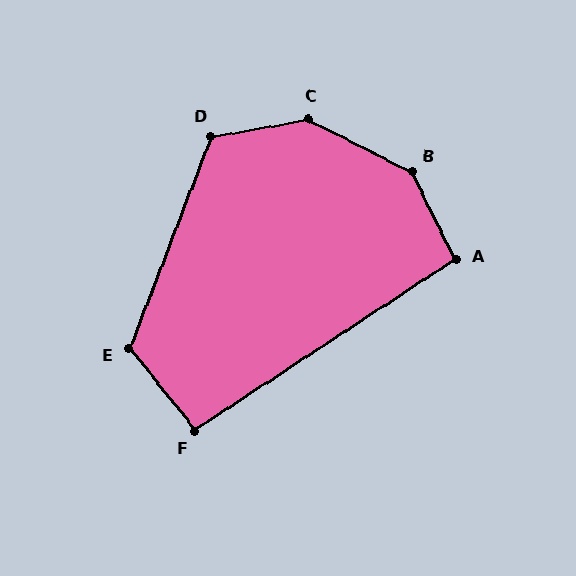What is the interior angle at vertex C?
Approximately 143 degrees (obtuse).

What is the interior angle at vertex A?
Approximately 97 degrees (obtuse).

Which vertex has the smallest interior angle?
F, at approximately 96 degrees.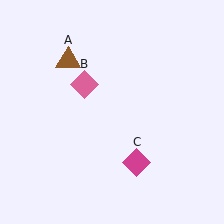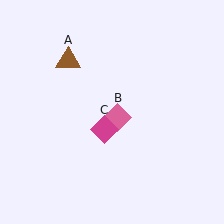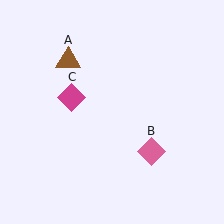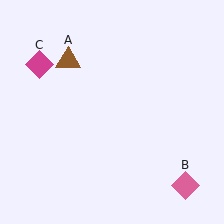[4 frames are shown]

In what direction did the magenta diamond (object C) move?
The magenta diamond (object C) moved up and to the left.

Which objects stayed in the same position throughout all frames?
Brown triangle (object A) remained stationary.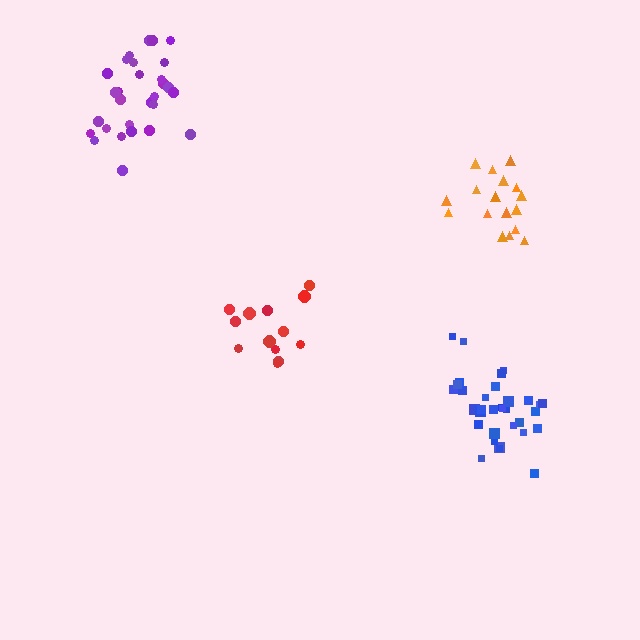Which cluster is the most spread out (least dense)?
Orange.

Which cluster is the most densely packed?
Blue.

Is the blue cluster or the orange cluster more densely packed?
Blue.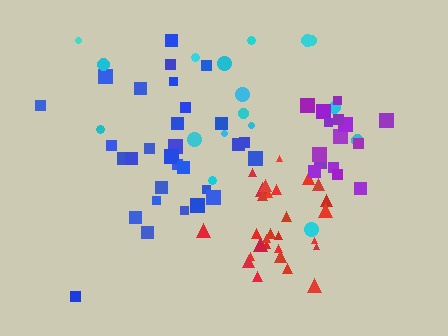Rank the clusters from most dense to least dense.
red, purple, blue, cyan.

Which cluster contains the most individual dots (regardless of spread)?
Blue (30).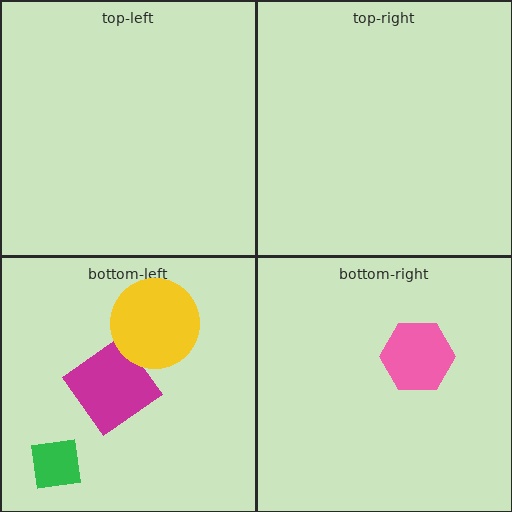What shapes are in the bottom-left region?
The magenta diamond, the yellow circle, the green square.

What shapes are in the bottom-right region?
The pink hexagon.